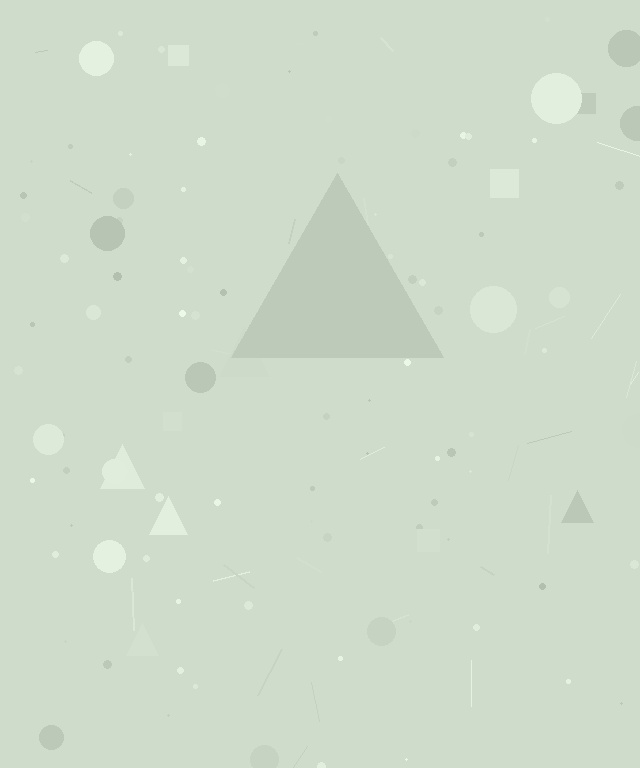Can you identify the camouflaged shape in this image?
The camouflaged shape is a triangle.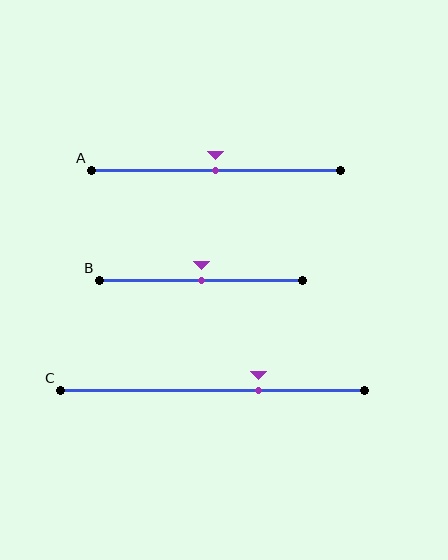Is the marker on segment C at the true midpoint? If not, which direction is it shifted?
No, the marker on segment C is shifted to the right by about 15% of the segment length.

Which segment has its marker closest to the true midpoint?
Segment A has its marker closest to the true midpoint.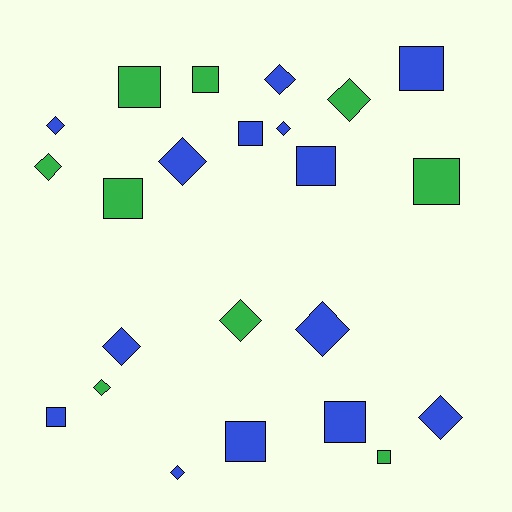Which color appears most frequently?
Blue, with 14 objects.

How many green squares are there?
There are 5 green squares.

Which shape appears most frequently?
Diamond, with 12 objects.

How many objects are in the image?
There are 23 objects.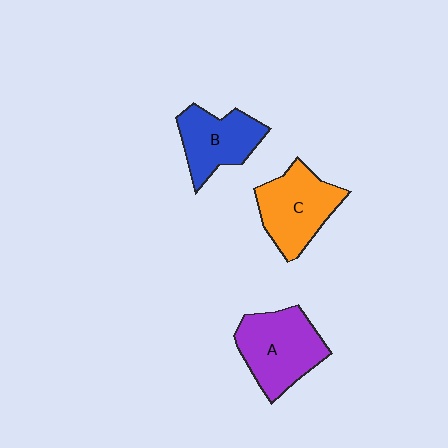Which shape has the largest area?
Shape A (purple).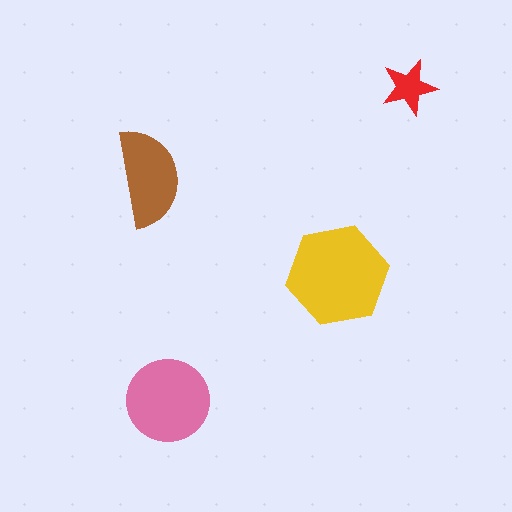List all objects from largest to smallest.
The yellow hexagon, the pink circle, the brown semicircle, the red star.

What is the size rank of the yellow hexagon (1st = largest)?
1st.